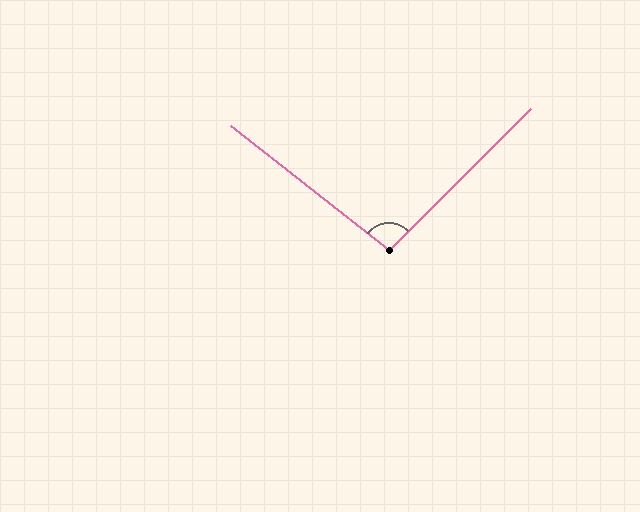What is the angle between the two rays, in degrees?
Approximately 97 degrees.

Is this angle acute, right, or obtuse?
It is obtuse.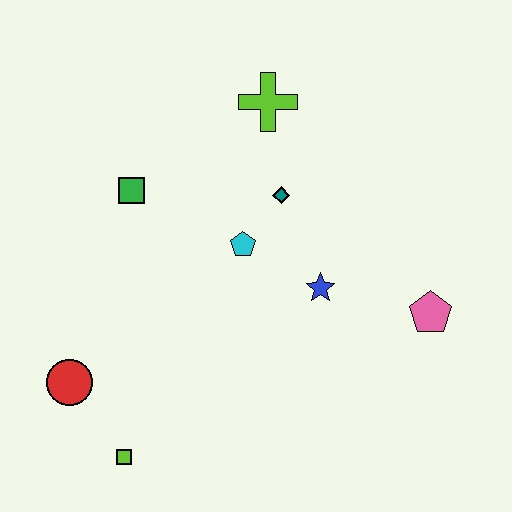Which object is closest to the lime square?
The red circle is closest to the lime square.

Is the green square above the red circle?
Yes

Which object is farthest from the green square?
The pink pentagon is farthest from the green square.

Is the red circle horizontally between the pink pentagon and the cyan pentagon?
No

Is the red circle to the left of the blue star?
Yes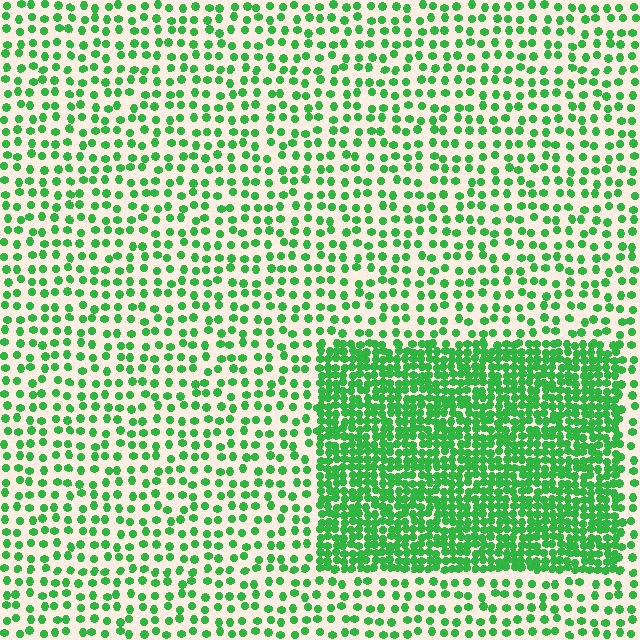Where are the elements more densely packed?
The elements are more densely packed inside the rectangle boundary.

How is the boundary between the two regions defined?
The boundary is defined by a change in element density (approximately 2.6x ratio). All elements are the same color, size, and shape.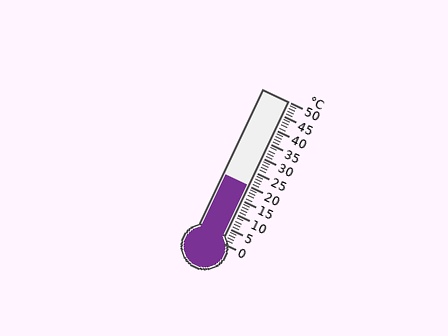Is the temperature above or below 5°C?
The temperature is above 5°C.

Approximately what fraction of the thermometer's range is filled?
The thermometer is filled to approximately 40% of its range.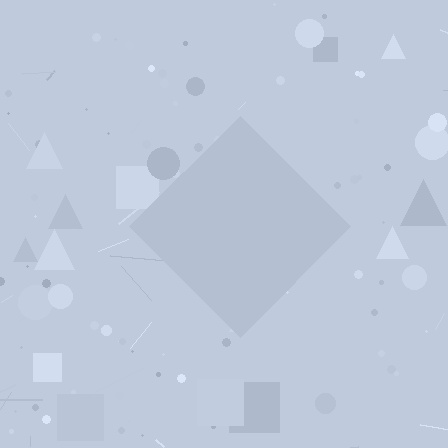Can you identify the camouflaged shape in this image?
The camouflaged shape is a diamond.